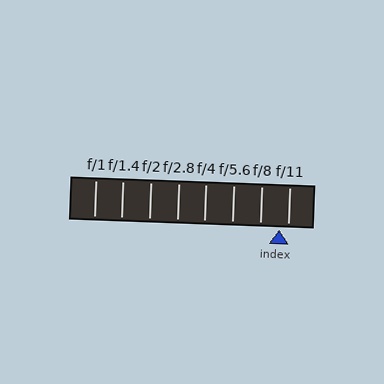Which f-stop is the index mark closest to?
The index mark is closest to f/11.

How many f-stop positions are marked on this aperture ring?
There are 8 f-stop positions marked.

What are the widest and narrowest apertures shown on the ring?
The widest aperture shown is f/1 and the narrowest is f/11.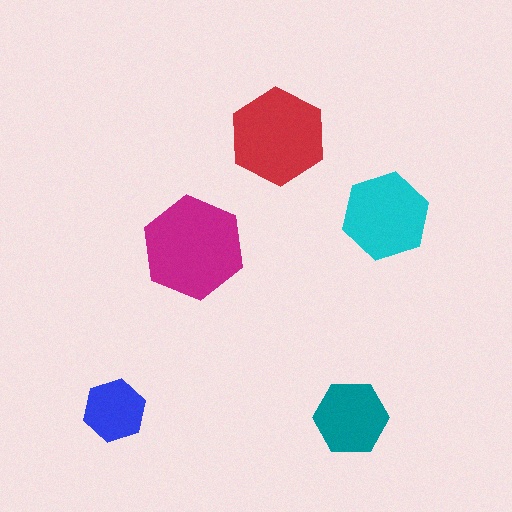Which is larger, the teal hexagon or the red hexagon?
The red one.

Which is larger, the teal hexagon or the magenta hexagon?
The magenta one.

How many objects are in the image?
There are 5 objects in the image.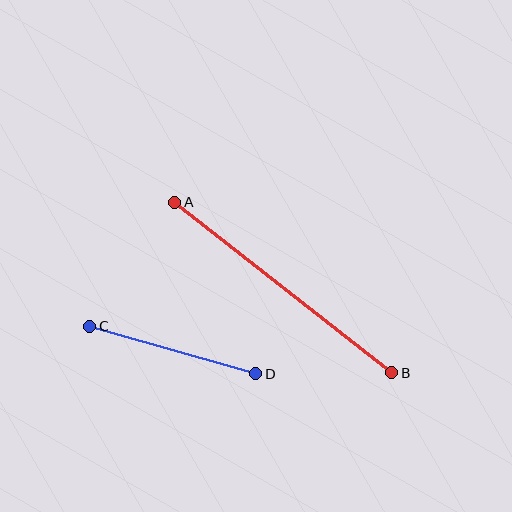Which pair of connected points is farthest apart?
Points A and B are farthest apart.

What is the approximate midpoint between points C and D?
The midpoint is at approximately (173, 350) pixels.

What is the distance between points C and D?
The distance is approximately 173 pixels.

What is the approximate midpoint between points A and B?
The midpoint is at approximately (283, 287) pixels.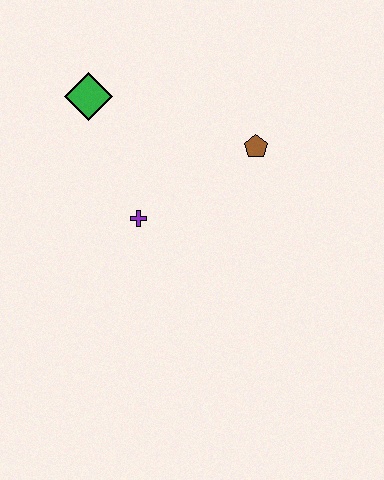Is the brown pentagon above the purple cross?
Yes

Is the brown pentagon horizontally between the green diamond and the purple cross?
No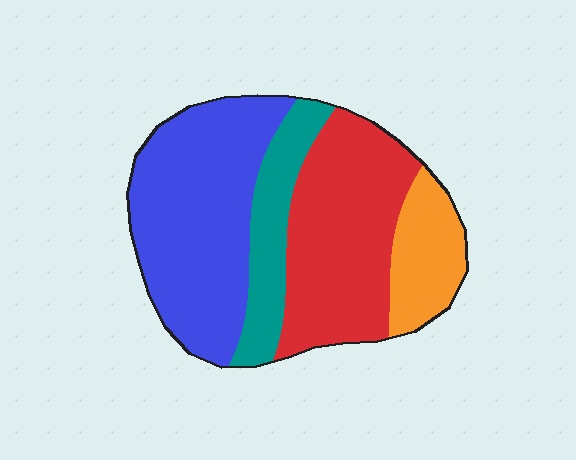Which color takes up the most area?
Blue, at roughly 40%.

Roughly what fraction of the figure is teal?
Teal covers around 15% of the figure.